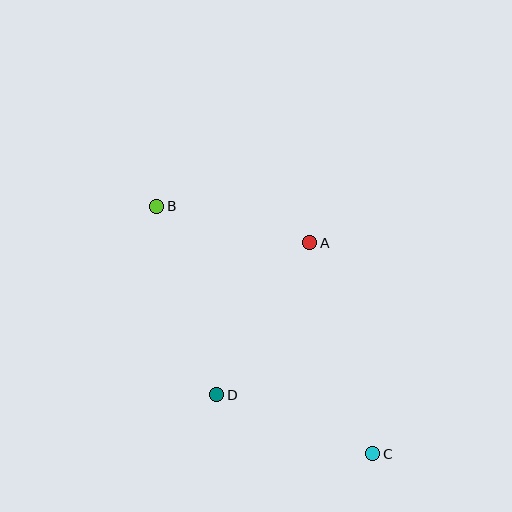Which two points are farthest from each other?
Points B and C are farthest from each other.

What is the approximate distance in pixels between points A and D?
The distance between A and D is approximately 178 pixels.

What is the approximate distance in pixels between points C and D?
The distance between C and D is approximately 167 pixels.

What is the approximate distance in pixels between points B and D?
The distance between B and D is approximately 198 pixels.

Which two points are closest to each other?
Points A and B are closest to each other.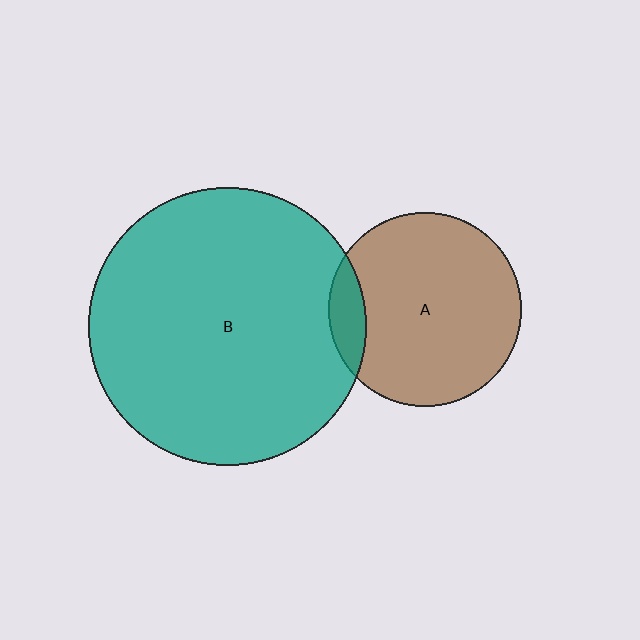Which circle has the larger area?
Circle B (teal).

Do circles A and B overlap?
Yes.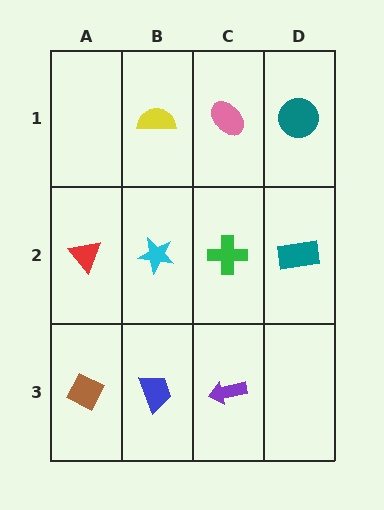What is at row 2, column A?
A red triangle.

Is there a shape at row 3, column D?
No, that cell is empty.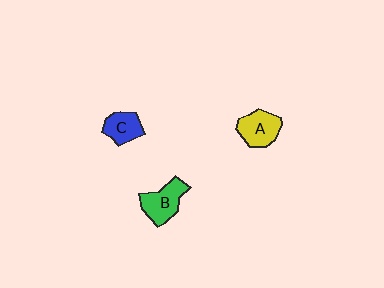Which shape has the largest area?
Shape B (green).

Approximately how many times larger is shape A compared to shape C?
Approximately 1.3 times.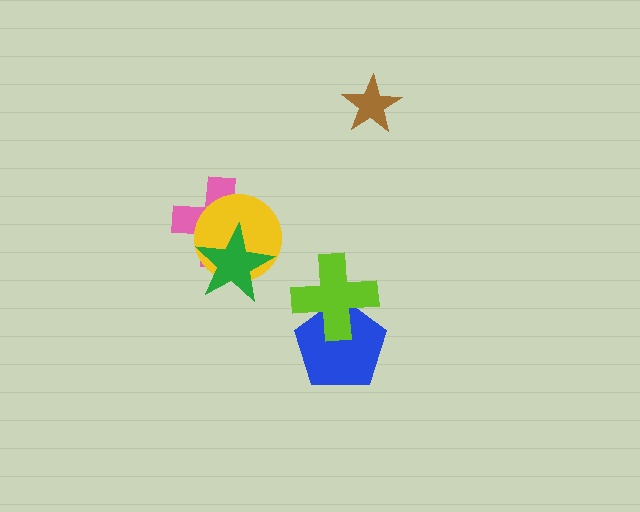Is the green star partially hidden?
No, no other shape covers it.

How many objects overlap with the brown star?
0 objects overlap with the brown star.